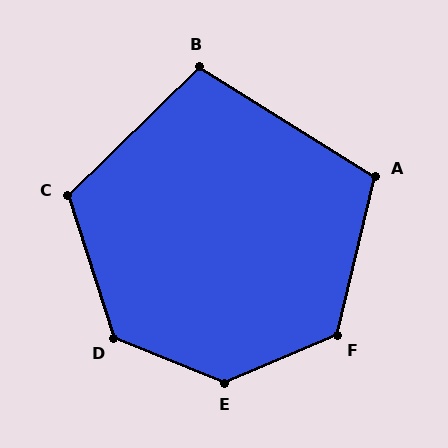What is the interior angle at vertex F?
Approximately 126 degrees (obtuse).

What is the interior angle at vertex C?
Approximately 116 degrees (obtuse).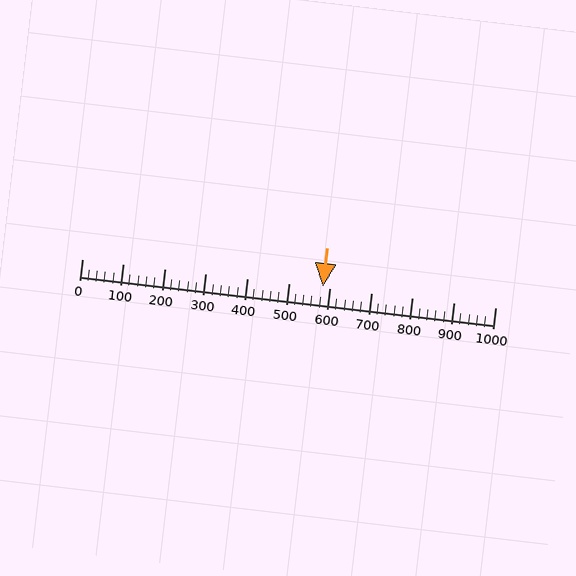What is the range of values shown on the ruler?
The ruler shows values from 0 to 1000.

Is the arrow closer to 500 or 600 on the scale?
The arrow is closer to 600.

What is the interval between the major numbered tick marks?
The major tick marks are spaced 100 units apart.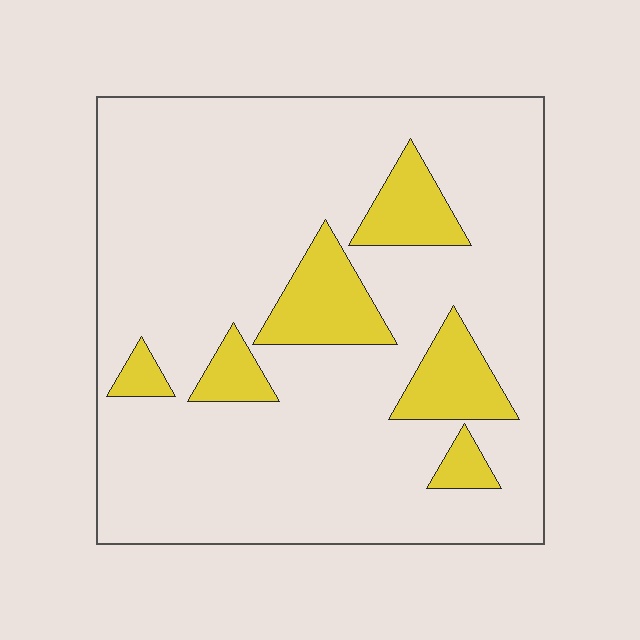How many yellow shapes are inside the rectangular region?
6.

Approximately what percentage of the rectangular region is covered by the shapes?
Approximately 15%.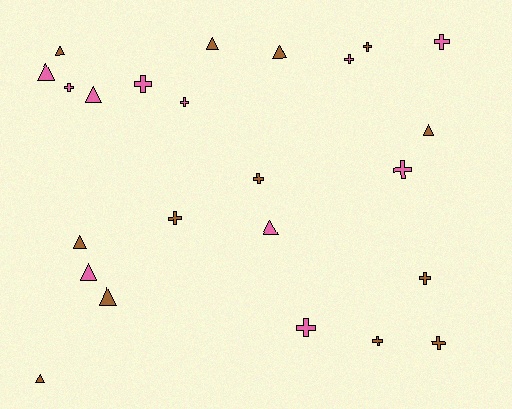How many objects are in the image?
There are 24 objects.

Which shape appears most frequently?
Cross, with 13 objects.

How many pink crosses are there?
There are 7 pink crosses.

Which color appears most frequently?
Brown, with 13 objects.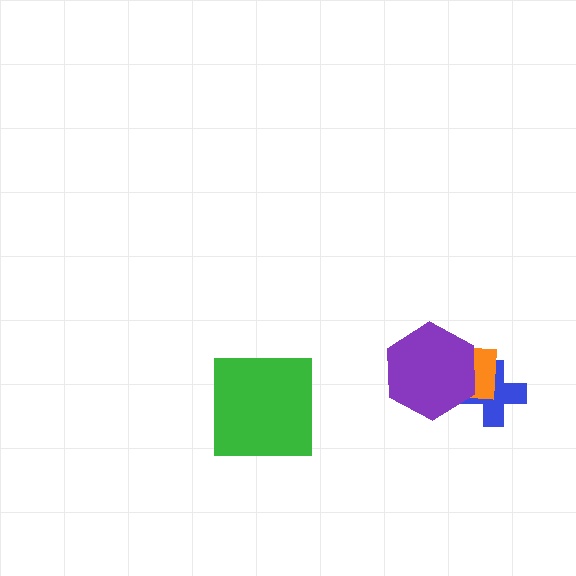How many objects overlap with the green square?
0 objects overlap with the green square.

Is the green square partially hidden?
No, no other shape covers it.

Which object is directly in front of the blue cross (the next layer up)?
The orange rectangle is directly in front of the blue cross.